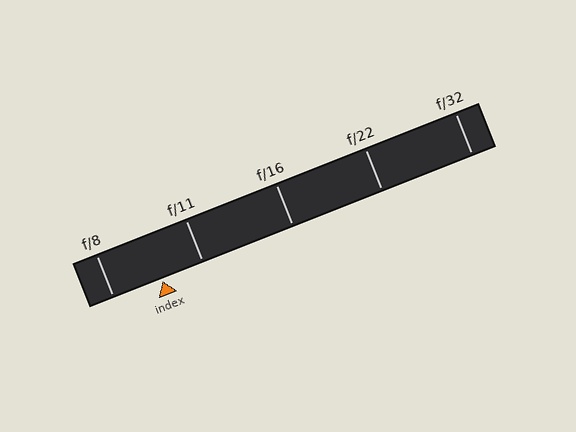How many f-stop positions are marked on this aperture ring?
There are 5 f-stop positions marked.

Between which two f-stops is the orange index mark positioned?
The index mark is between f/8 and f/11.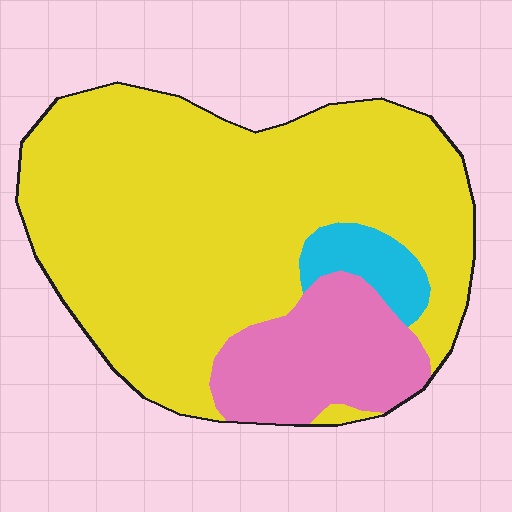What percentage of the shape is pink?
Pink covers about 20% of the shape.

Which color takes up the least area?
Cyan, at roughly 5%.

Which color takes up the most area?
Yellow, at roughly 75%.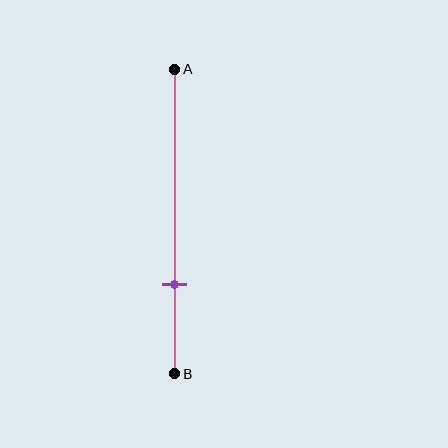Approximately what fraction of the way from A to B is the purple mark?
The purple mark is approximately 70% of the way from A to B.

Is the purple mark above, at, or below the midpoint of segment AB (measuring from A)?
The purple mark is below the midpoint of segment AB.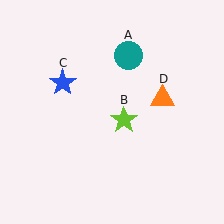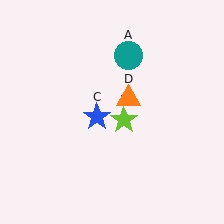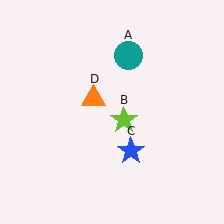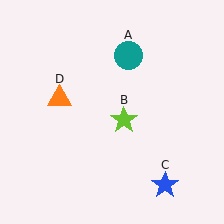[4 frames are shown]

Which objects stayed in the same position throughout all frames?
Teal circle (object A) and lime star (object B) remained stationary.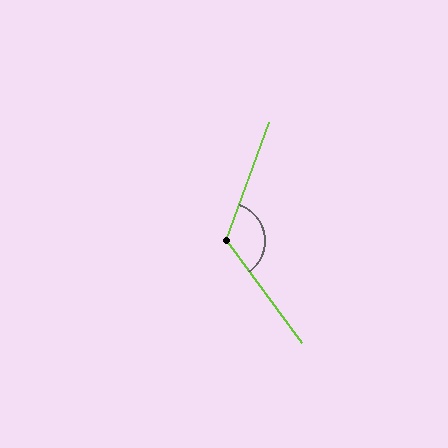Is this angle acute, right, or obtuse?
It is obtuse.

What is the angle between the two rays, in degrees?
Approximately 124 degrees.